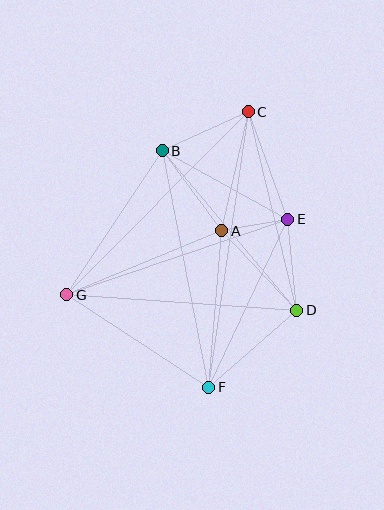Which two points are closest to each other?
Points A and E are closest to each other.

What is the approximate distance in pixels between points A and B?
The distance between A and B is approximately 99 pixels.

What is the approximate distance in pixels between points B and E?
The distance between B and E is approximately 143 pixels.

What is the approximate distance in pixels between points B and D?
The distance between B and D is approximately 209 pixels.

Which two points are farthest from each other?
Points C and F are farthest from each other.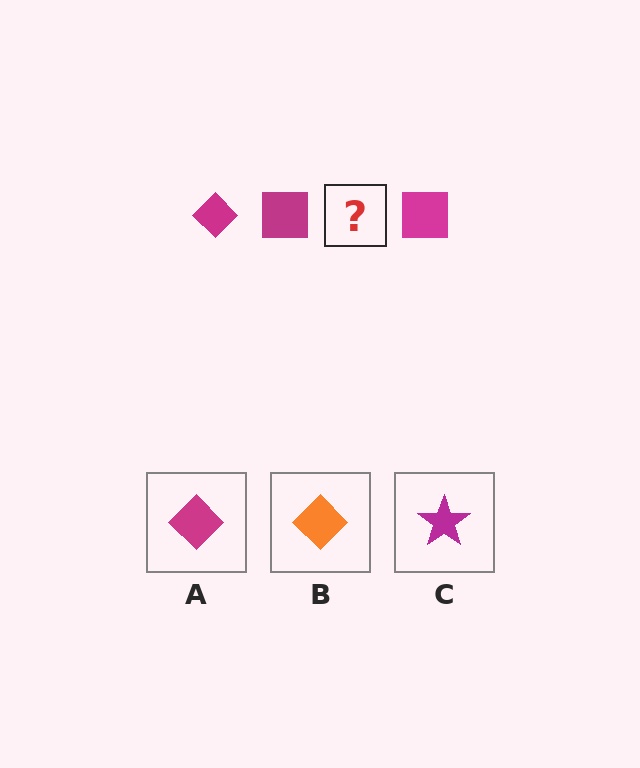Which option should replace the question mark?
Option A.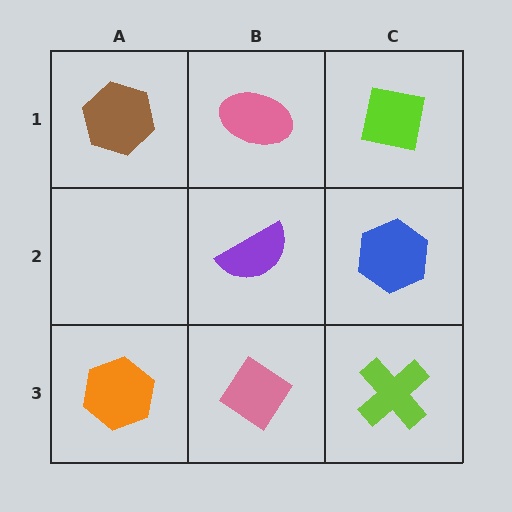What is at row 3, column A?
An orange hexagon.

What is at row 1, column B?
A pink ellipse.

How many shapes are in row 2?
2 shapes.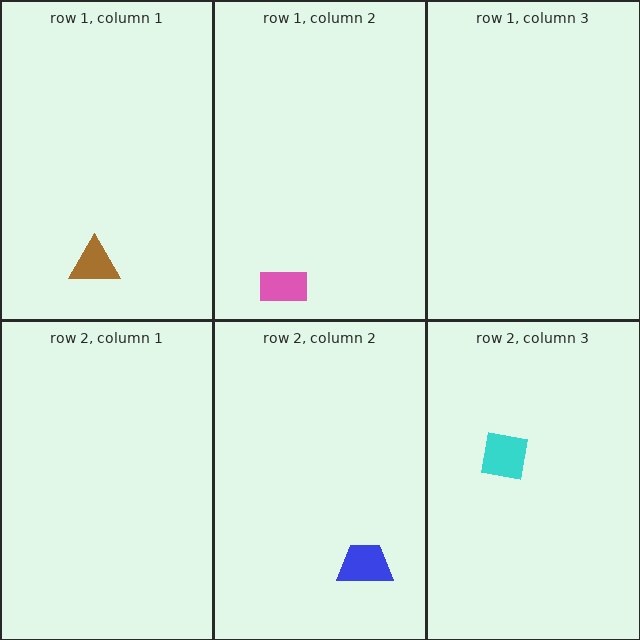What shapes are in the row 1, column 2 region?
The pink rectangle.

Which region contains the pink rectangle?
The row 1, column 2 region.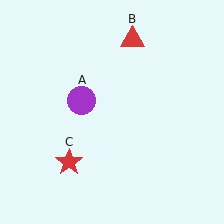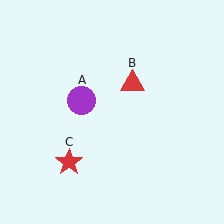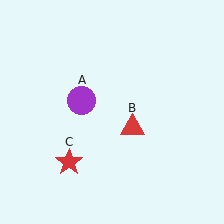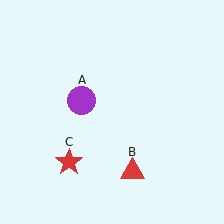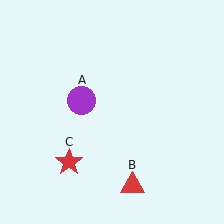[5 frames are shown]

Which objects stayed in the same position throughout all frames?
Purple circle (object A) and red star (object C) remained stationary.